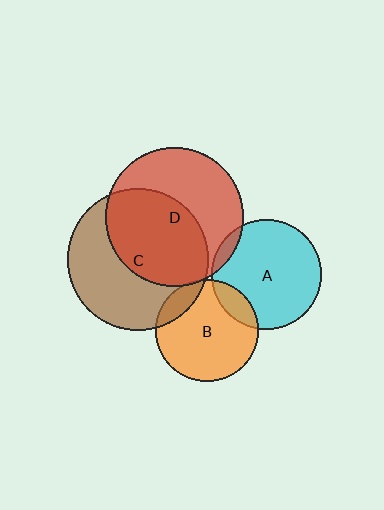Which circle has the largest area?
Circle C (brown).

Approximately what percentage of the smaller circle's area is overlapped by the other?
Approximately 50%.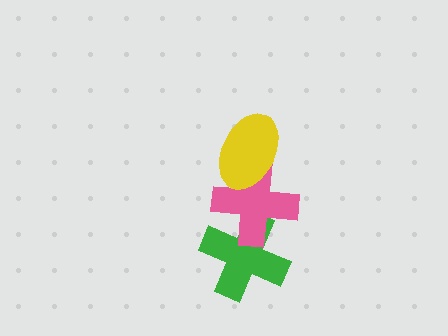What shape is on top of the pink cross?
The yellow ellipse is on top of the pink cross.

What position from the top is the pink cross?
The pink cross is 2nd from the top.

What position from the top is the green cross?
The green cross is 3rd from the top.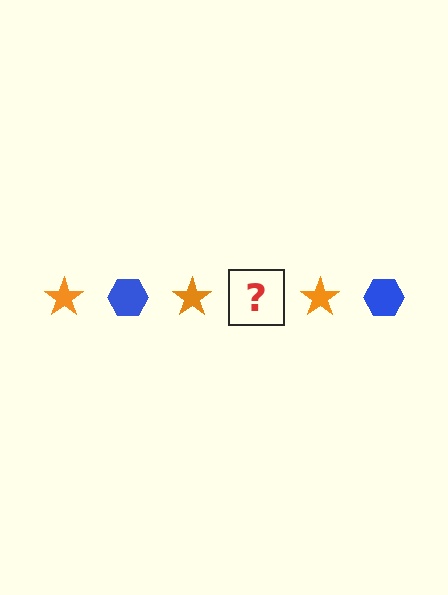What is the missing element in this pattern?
The missing element is a blue hexagon.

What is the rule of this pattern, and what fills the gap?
The rule is that the pattern alternates between orange star and blue hexagon. The gap should be filled with a blue hexagon.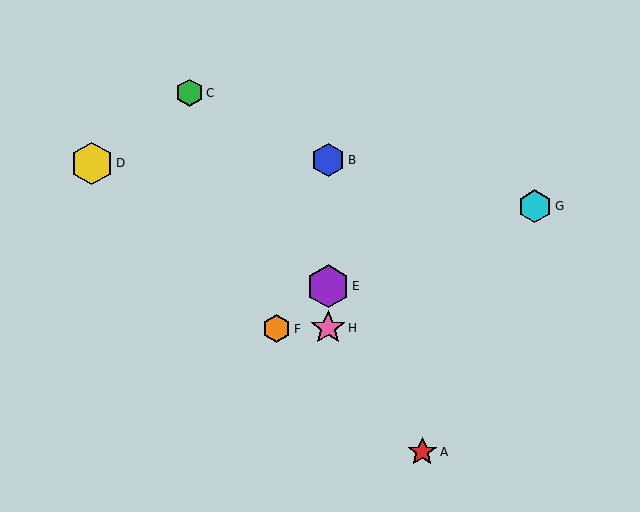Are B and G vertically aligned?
No, B is at x≈328 and G is at x≈535.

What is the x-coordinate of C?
Object C is at x≈189.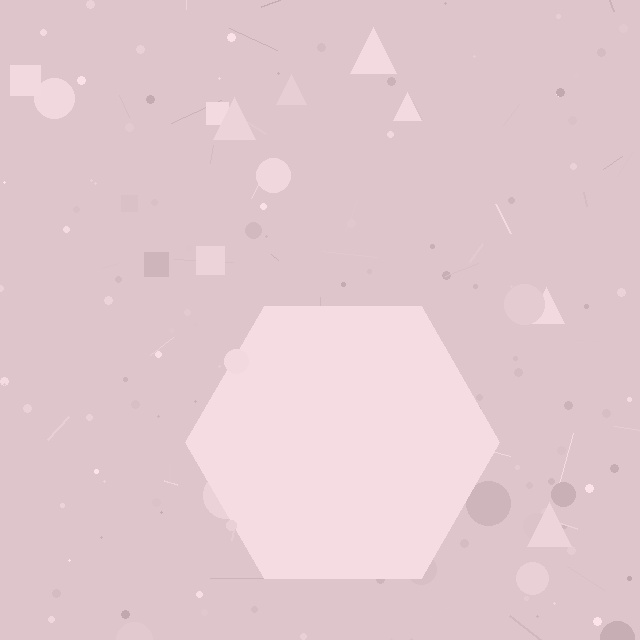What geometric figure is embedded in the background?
A hexagon is embedded in the background.